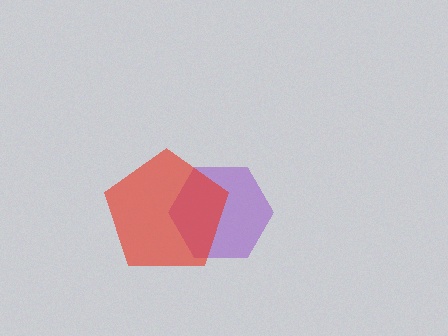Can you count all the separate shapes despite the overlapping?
Yes, there are 2 separate shapes.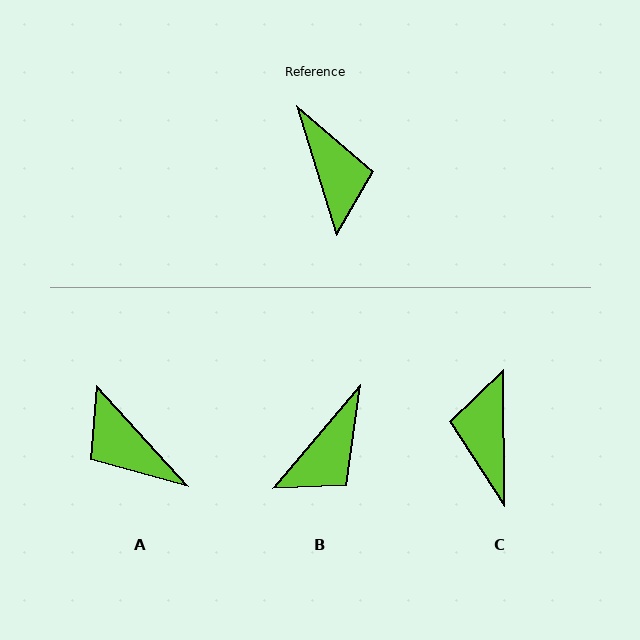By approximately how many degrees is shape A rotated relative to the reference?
Approximately 154 degrees clockwise.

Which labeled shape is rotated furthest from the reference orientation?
C, about 164 degrees away.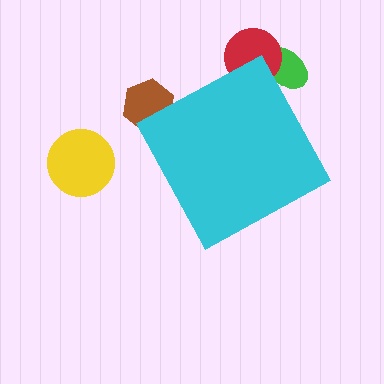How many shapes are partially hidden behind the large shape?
3 shapes are partially hidden.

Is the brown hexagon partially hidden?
Yes, the brown hexagon is partially hidden behind the cyan diamond.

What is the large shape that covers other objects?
A cyan diamond.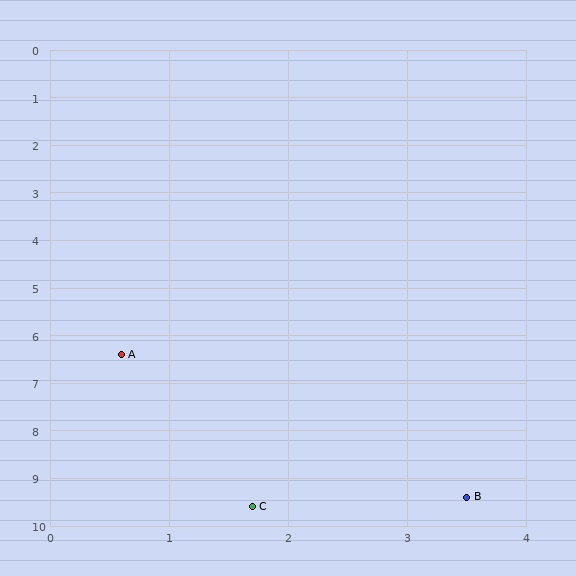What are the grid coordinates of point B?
Point B is at approximately (3.5, 9.4).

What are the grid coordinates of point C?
Point C is at approximately (1.7, 9.6).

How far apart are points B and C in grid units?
Points B and C are about 1.8 grid units apart.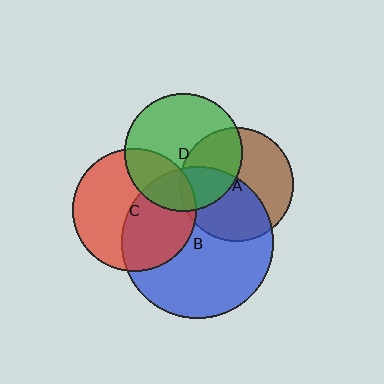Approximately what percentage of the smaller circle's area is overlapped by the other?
Approximately 25%.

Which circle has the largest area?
Circle B (blue).